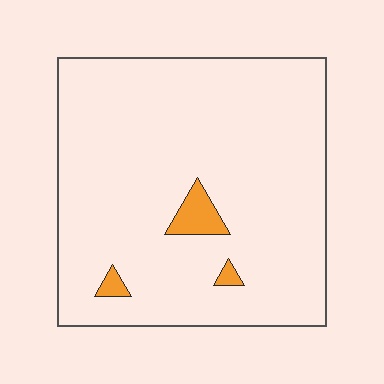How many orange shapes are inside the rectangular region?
3.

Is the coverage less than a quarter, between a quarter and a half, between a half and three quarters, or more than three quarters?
Less than a quarter.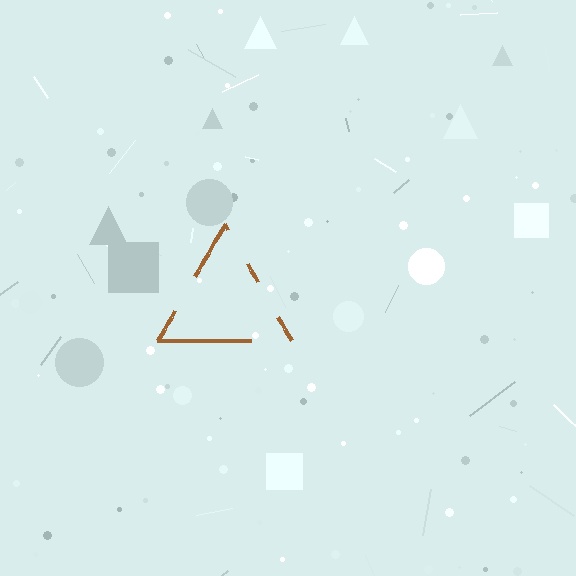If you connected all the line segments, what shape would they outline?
They would outline a triangle.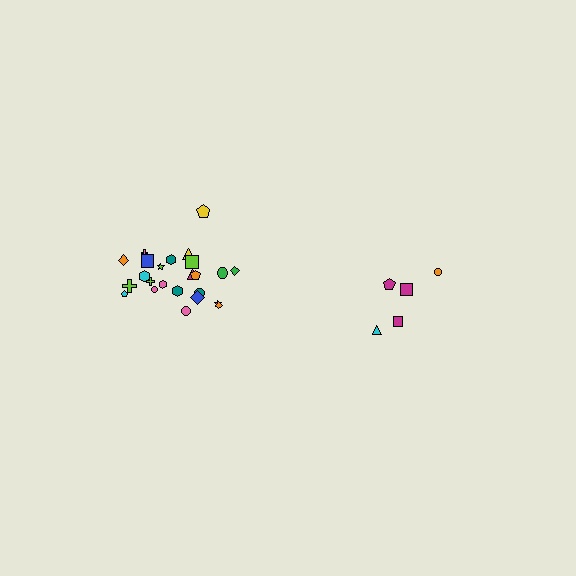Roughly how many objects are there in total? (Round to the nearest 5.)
Roughly 30 objects in total.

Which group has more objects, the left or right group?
The left group.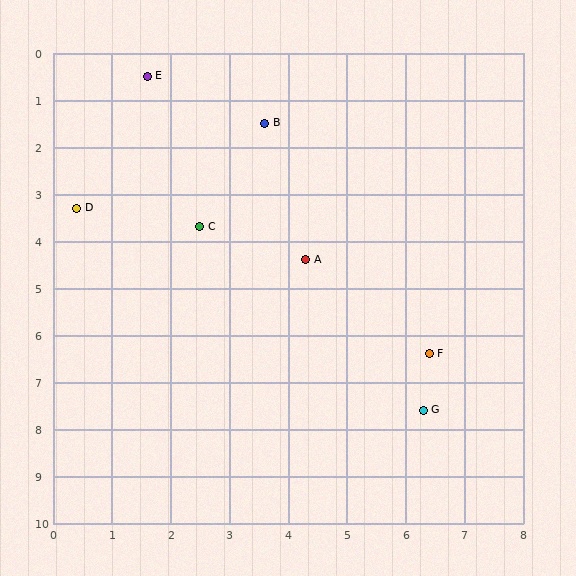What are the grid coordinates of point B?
Point B is at approximately (3.6, 1.5).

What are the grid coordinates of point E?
Point E is at approximately (1.6, 0.5).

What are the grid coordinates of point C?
Point C is at approximately (2.5, 3.7).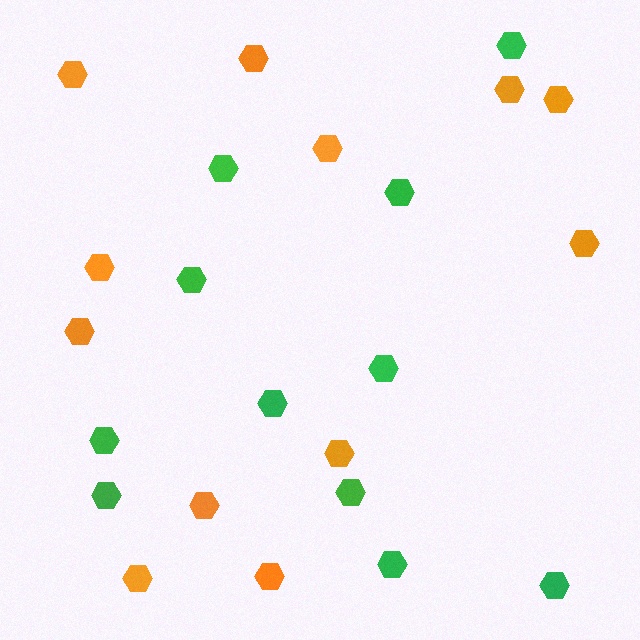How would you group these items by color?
There are 2 groups: one group of green hexagons (11) and one group of orange hexagons (12).